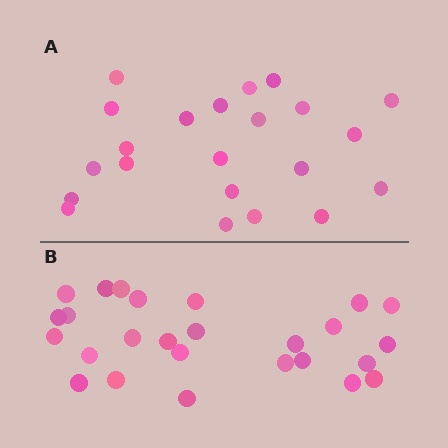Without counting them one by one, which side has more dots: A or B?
Region B (the bottom region) has more dots.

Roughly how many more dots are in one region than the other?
Region B has about 4 more dots than region A.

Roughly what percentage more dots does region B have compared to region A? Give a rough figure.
About 20% more.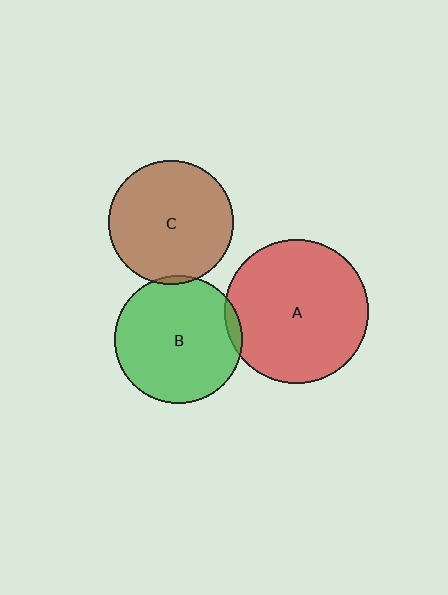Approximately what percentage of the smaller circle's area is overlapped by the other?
Approximately 5%.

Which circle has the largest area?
Circle A (red).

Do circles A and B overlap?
Yes.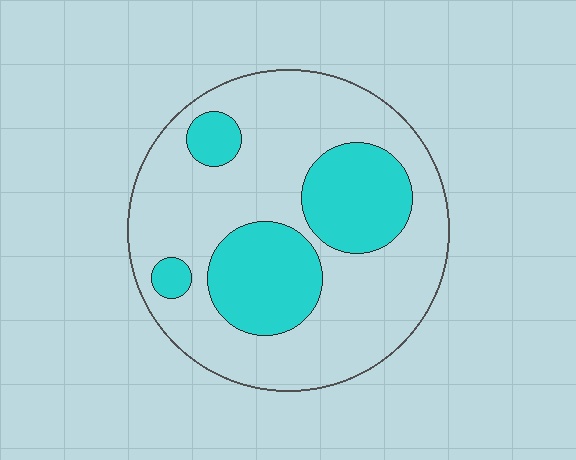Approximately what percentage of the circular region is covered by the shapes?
Approximately 30%.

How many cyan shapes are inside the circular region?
4.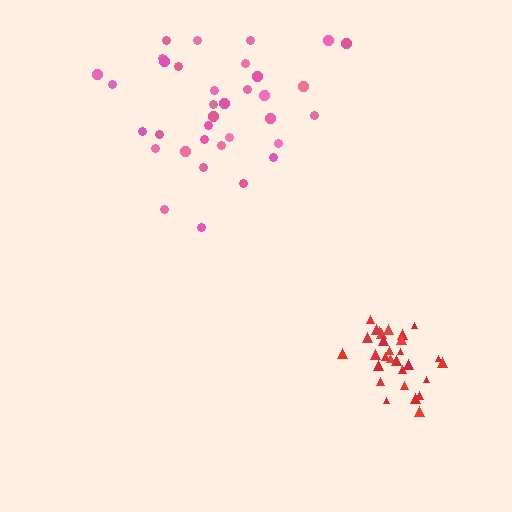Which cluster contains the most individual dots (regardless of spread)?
Pink (35).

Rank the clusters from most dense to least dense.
red, pink.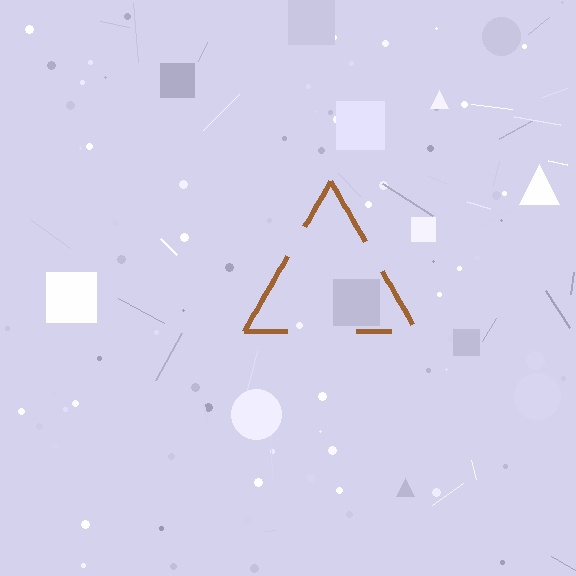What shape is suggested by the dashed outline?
The dashed outline suggests a triangle.